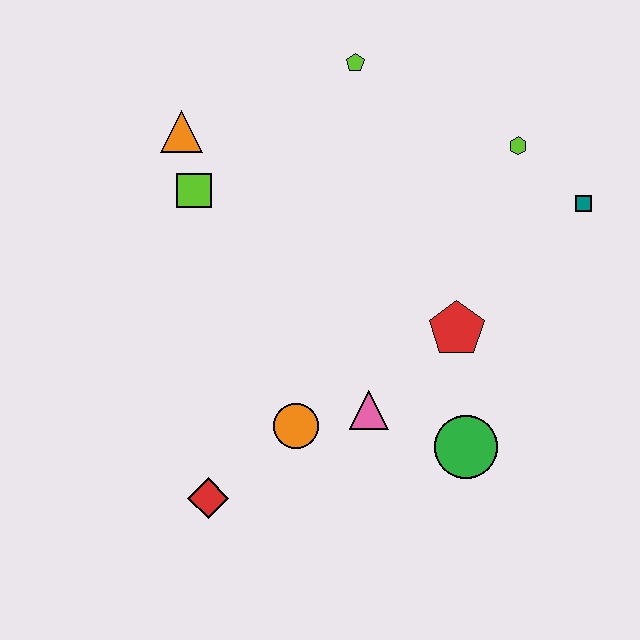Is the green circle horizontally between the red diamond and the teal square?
Yes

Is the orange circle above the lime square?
No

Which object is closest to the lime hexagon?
The teal square is closest to the lime hexagon.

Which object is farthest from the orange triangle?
The green circle is farthest from the orange triangle.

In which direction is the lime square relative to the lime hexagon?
The lime square is to the left of the lime hexagon.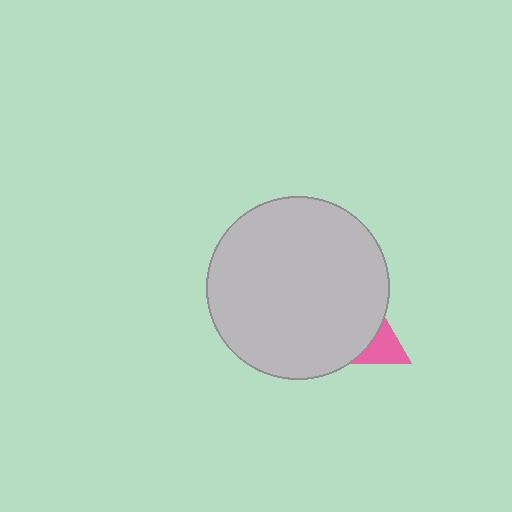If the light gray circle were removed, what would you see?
You would see the complete pink triangle.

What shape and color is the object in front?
The object in front is a light gray circle.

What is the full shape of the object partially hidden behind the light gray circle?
The partially hidden object is a pink triangle.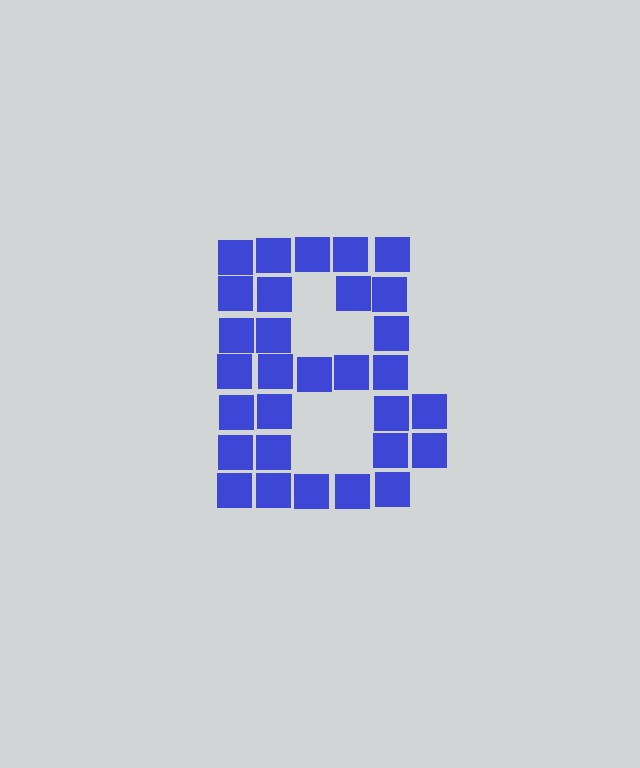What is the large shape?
The large shape is the letter B.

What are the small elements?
The small elements are squares.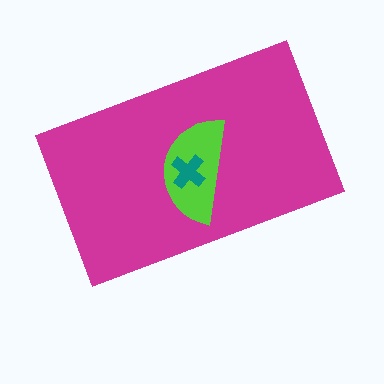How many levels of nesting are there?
3.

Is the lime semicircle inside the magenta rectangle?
Yes.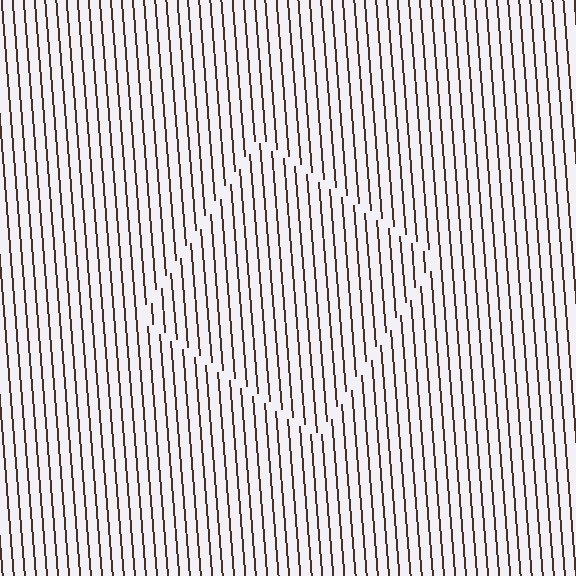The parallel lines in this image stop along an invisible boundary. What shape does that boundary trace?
An illusory square. The interior of the shape contains the same grating, shifted by half a period — the contour is defined by the phase discontinuity where line-ends from the inner and outer gratings abut.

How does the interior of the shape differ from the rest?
The interior of the shape contains the same grating, shifted by half a period — the contour is defined by the phase discontinuity where line-ends from the inner and outer gratings abut.